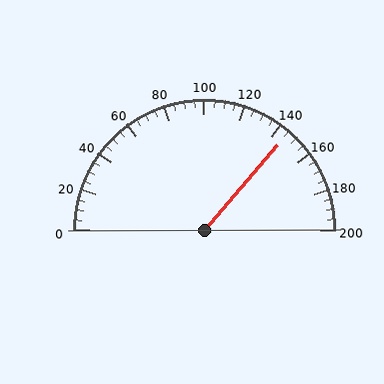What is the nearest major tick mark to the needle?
The nearest major tick mark is 140.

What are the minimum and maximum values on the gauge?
The gauge ranges from 0 to 200.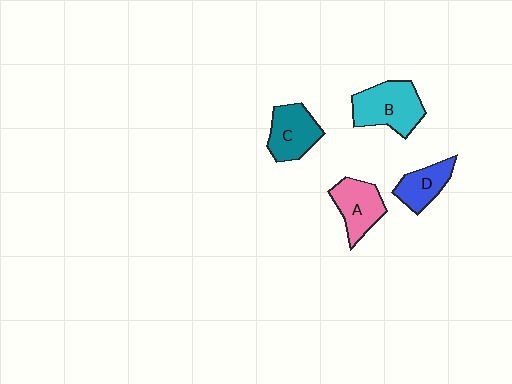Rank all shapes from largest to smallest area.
From largest to smallest: B (cyan), C (teal), A (pink), D (blue).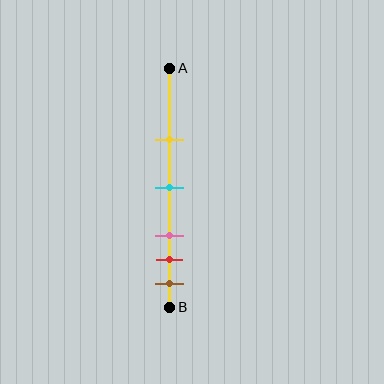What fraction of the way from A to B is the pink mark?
The pink mark is approximately 70% (0.7) of the way from A to B.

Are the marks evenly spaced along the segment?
No, the marks are not evenly spaced.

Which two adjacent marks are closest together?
The red and brown marks are the closest adjacent pair.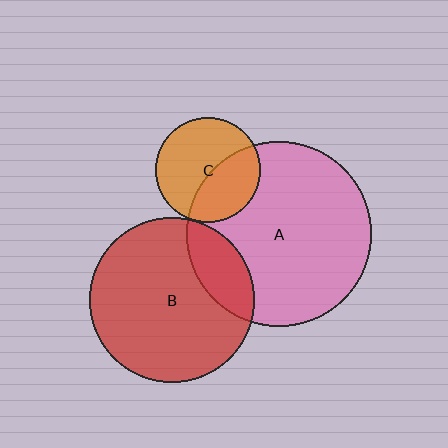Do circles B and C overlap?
Yes.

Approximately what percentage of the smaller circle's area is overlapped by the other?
Approximately 5%.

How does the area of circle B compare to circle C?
Approximately 2.5 times.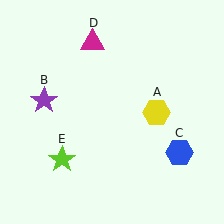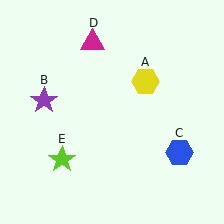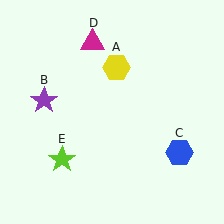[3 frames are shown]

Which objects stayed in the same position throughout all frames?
Purple star (object B) and blue hexagon (object C) and magenta triangle (object D) and lime star (object E) remained stationary.